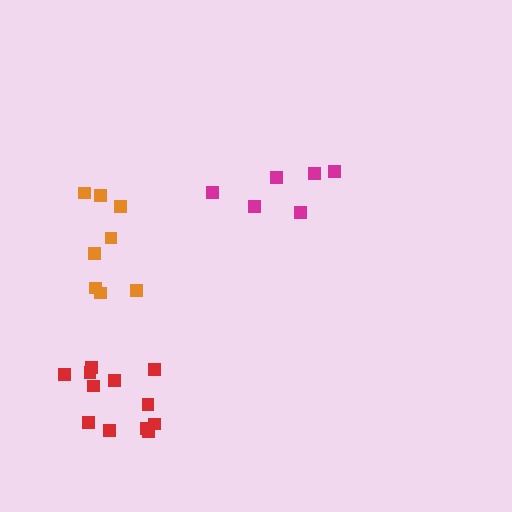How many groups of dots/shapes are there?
There are 3 groups.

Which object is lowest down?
The red cluster is bottommost.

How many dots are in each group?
Group 1: 12 dots, Group 2: 6 dots, Group 3: 8 dots (26 total).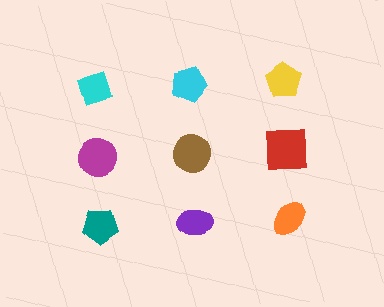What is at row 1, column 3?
A yellow pentagon.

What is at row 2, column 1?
A magenta circle.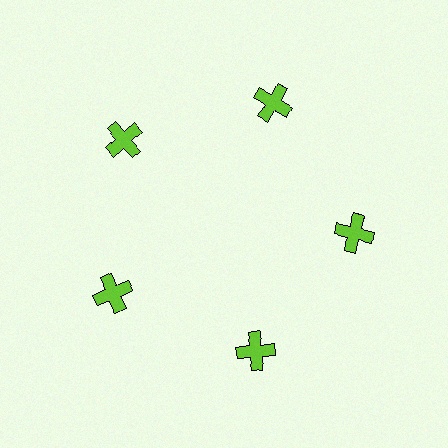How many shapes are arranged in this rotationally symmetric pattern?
There are 5 shapes, arranged in 5 groups of 1.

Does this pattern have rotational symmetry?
Yes, this pattern has 5-fold rotational symmetry. It looks the same after rotating 72 degrees around the center.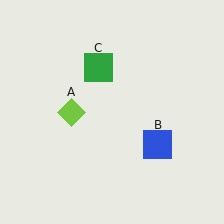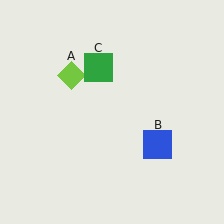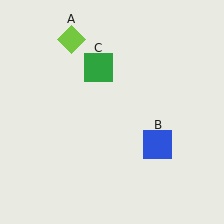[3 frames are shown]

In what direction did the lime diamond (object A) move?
The lime diamond (object A) moved up.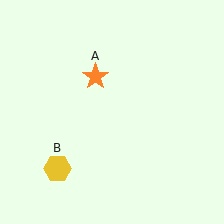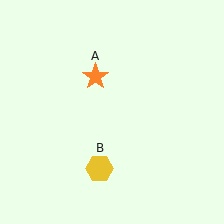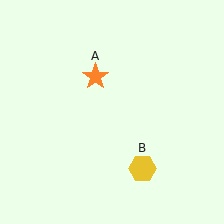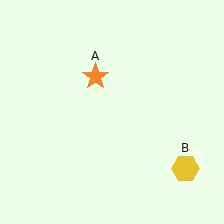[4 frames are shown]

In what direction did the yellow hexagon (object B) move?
The yellow hexagon (object B) moved right.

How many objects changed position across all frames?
1 object changed position: yellow hexagon (object B).